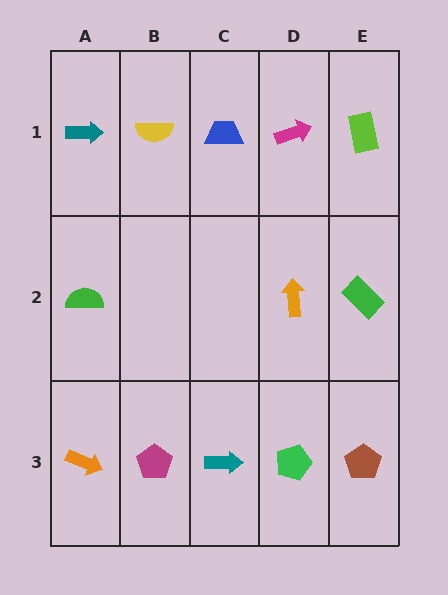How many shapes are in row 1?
5 shapes.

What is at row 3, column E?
A brown pentagon.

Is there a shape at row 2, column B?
No, that cell is empty.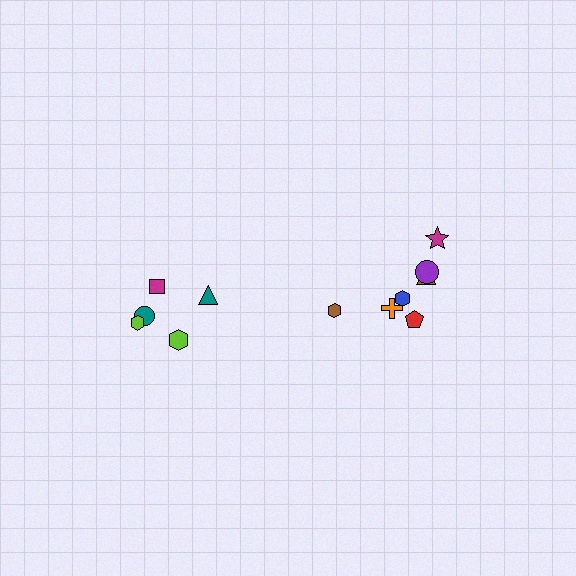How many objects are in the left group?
There are 5 objects.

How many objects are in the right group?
There are 7 objects.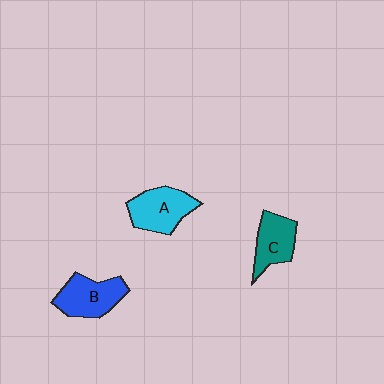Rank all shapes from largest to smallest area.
From largest to smallest: A (cyan), B (blue), C (teal).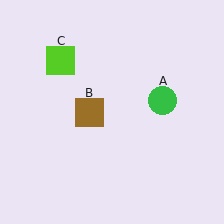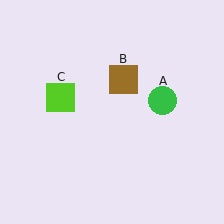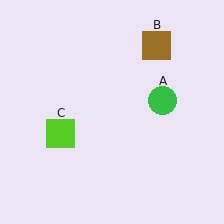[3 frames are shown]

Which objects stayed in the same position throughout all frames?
Green circle (object A) remained stationary.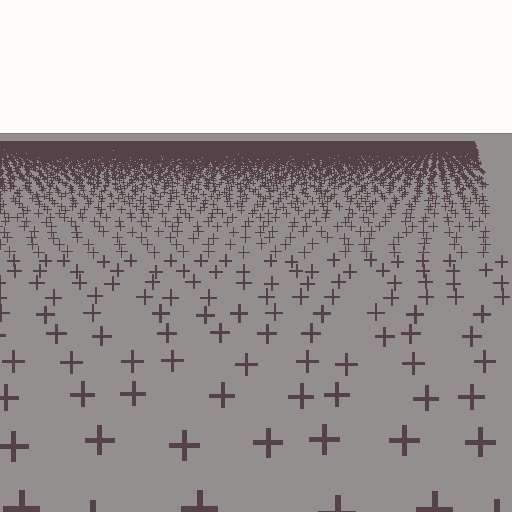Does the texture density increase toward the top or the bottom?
Density increases toward the top.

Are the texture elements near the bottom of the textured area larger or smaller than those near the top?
Larger. Near the bottom, elements are closer to the viewer and appear at a bigger on-screen size.